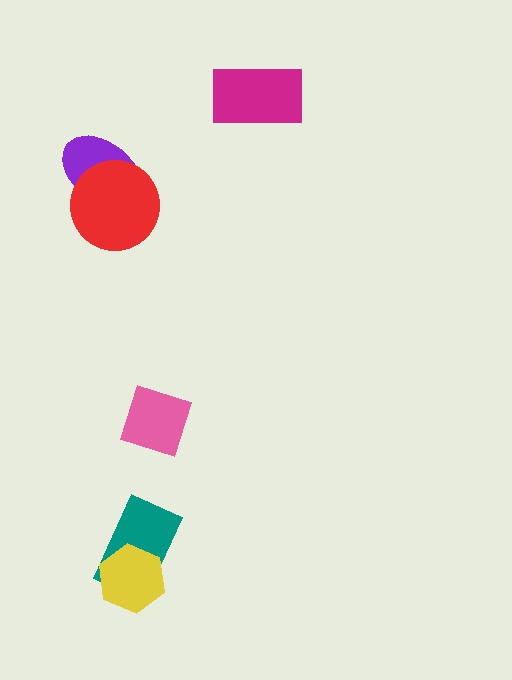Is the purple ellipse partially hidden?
Yes, it is partially covered by another shape.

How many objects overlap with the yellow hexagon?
1 object overlaps with the yellow hexagon.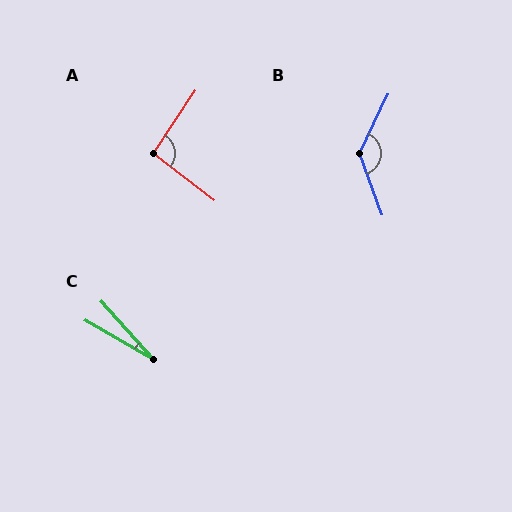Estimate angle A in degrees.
Approximately 94 degrees.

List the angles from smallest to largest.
C (19°), A (94°), B (135°).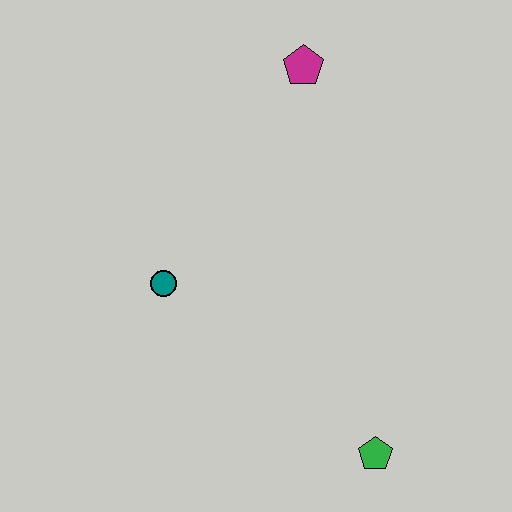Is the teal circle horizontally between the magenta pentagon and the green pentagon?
No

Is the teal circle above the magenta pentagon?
No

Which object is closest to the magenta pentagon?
The teal circle is closest to the magenta pentagon.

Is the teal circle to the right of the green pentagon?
No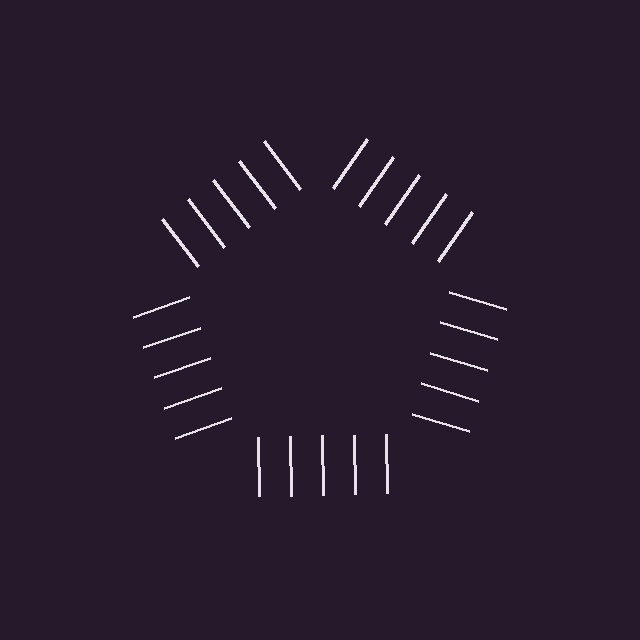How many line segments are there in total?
25 — 5 along each of the 5 edges.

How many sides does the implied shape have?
5 sides — the line-ends trace a pentagon.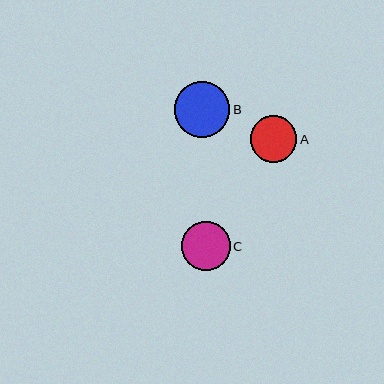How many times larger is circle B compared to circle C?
Circle B is approximately 1.1 times the size of circle C.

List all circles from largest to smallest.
From largest to smallest: B, C, A.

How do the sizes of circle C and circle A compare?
Circle C and circle A are approximately the same size.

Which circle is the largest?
Circle B is the largest with a size of approximately 56 pixels.